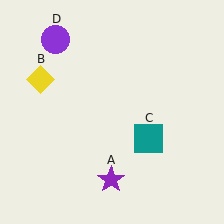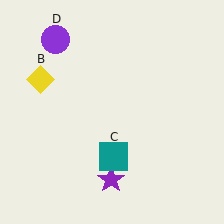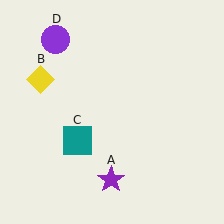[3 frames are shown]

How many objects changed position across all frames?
1 object changed position: teal square (object C).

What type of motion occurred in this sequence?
The teal square (object C) rotated clockwise around the center of the scene.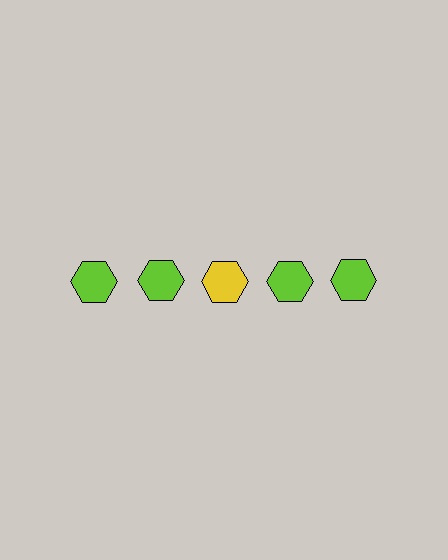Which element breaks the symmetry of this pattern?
The yellow hexagon in the top row, center column breaks the symmetry. All other shapes are lime hexagons.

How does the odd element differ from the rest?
It has a different color: yellow instead of lime.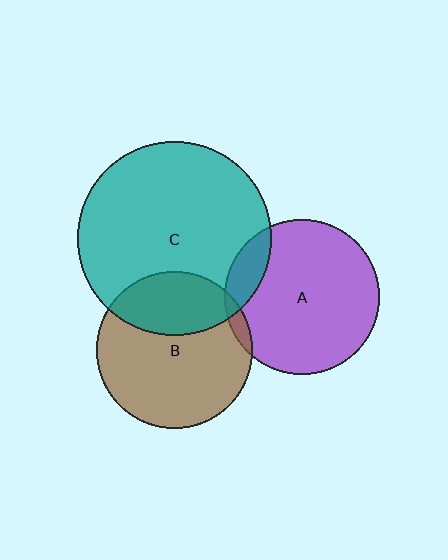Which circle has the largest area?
Circle C (teal).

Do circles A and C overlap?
Yes.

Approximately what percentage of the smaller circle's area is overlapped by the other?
Approximately 15%.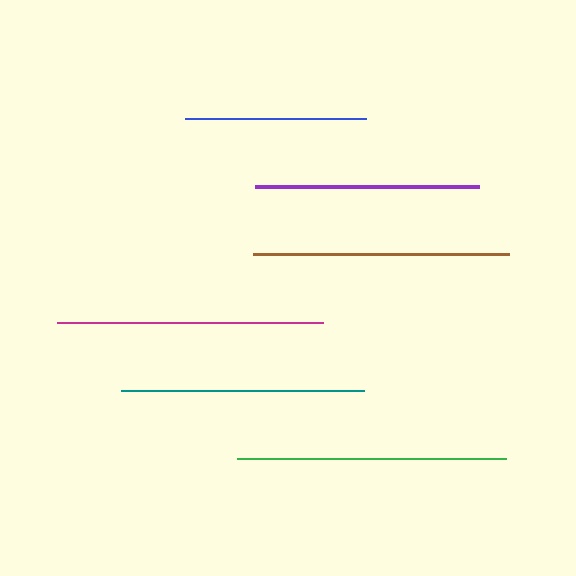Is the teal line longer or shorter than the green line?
The green line is longer than the teal line.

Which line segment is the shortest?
The blue line is the shortest at approximately 181 pixels.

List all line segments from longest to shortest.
From longest to shortest: green, magenta, brown, teal, purple, blue.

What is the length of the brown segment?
The brown segment is approximately 256 pixels long.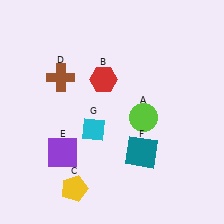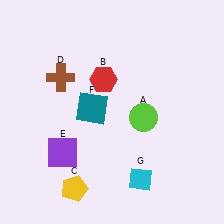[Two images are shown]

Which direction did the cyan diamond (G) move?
The cyan diamond (G) moved down.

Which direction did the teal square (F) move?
The teal square (F) moved left.